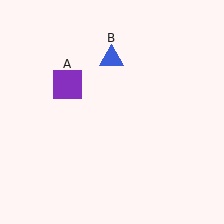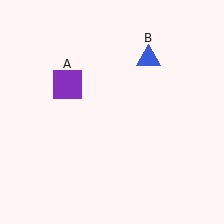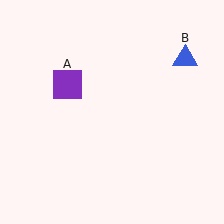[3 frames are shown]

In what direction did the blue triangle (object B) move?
The blue triangle (object B) moved right.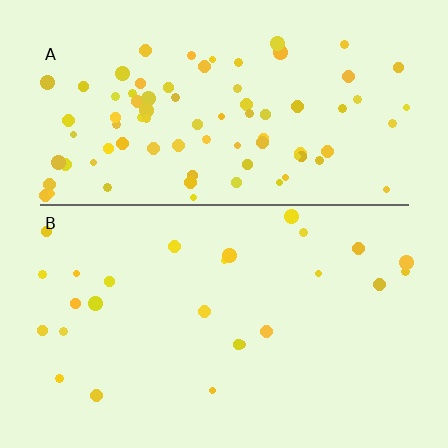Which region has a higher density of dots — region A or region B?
A (the top).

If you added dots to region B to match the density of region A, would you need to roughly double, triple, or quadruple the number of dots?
Approximately triple.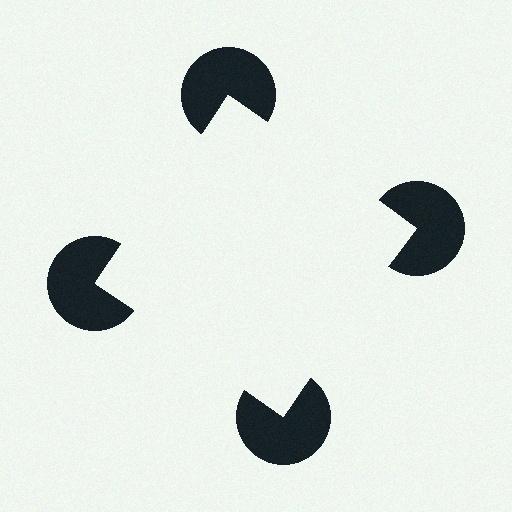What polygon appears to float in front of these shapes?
An illusory square — its edges are inferred from the aligned wedge cuts in the pac-man discs, not physically drawn.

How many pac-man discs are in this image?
There are 4 — one at each vertex of the illusory square.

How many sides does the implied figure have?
4 sides.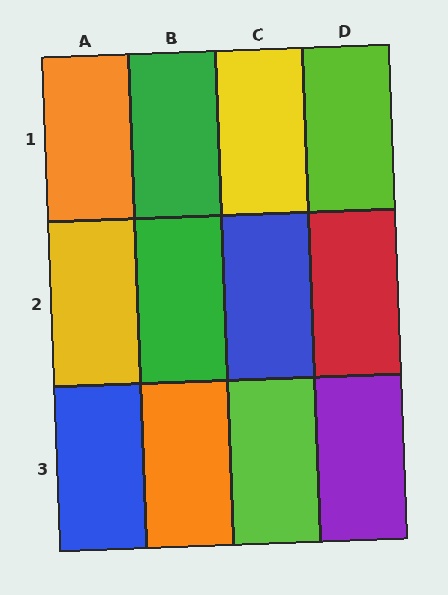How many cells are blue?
2 cells are blue.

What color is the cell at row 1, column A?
Orange.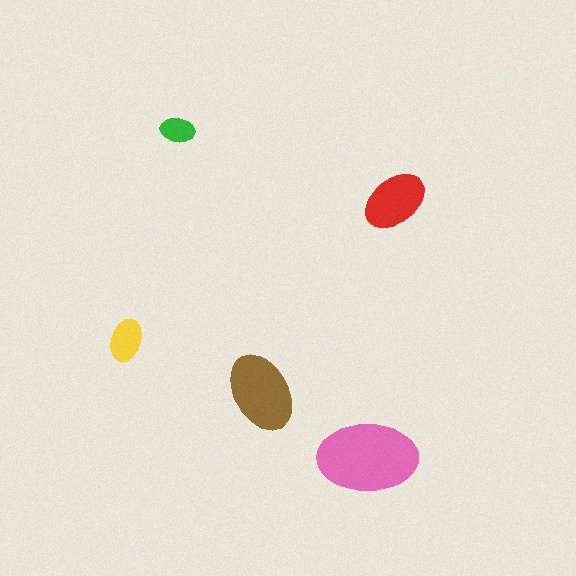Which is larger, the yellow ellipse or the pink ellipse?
The pink one.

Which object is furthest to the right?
The red ellipse is rightmost.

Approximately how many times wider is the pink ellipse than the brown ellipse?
About 1.5 times wider.